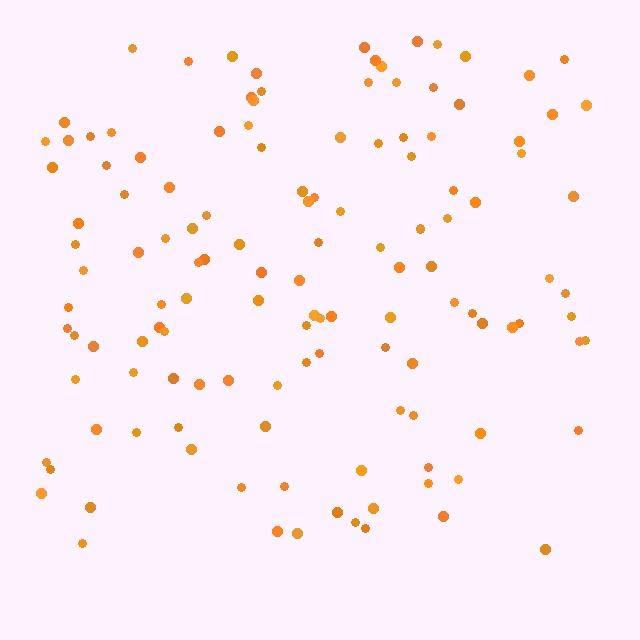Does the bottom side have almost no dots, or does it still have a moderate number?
Still a moderate number, just noticeably fewer than the top.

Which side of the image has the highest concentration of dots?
The top.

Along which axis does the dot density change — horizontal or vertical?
Vertical.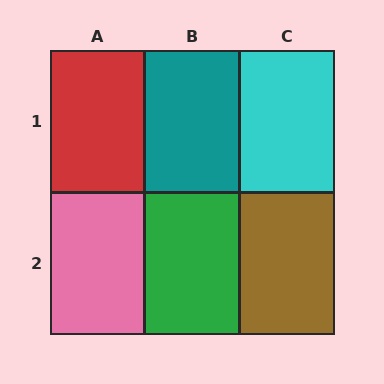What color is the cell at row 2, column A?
Pink.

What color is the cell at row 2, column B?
Green.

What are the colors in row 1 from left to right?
Red, teal, cyan.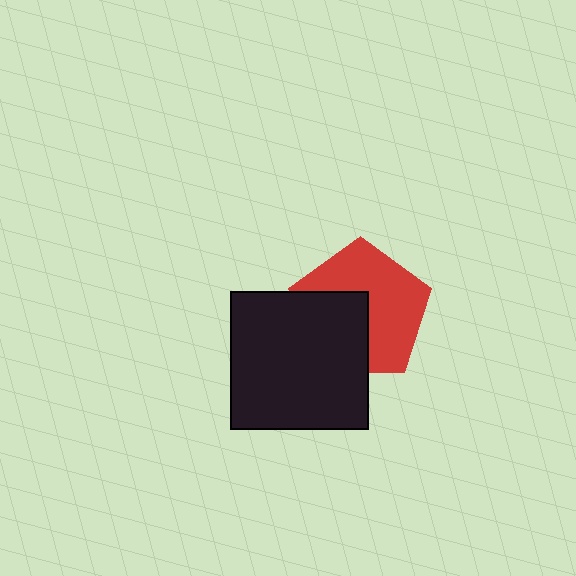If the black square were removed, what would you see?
You would see the complete red pentagon.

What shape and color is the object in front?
The object in front is a black square.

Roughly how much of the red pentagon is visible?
About half of it is visible (roughly 60%).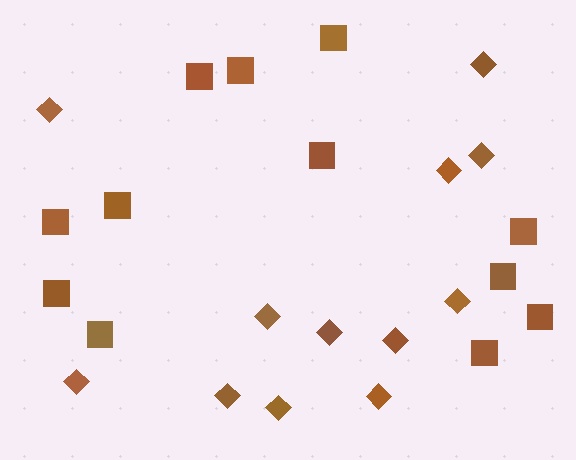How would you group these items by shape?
There are 2 groups: one group of squares (12) and one group of diamonds (12).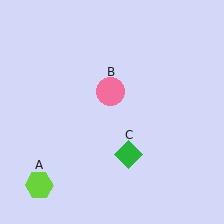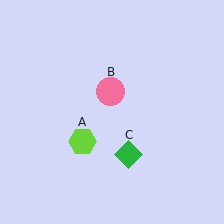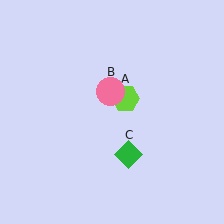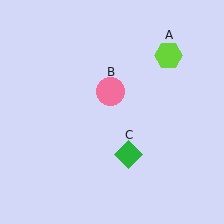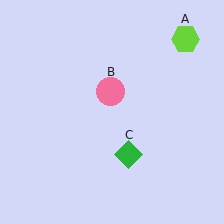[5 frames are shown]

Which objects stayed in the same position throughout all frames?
Pink circle (object B) and green diamond (object C) remained stationary.